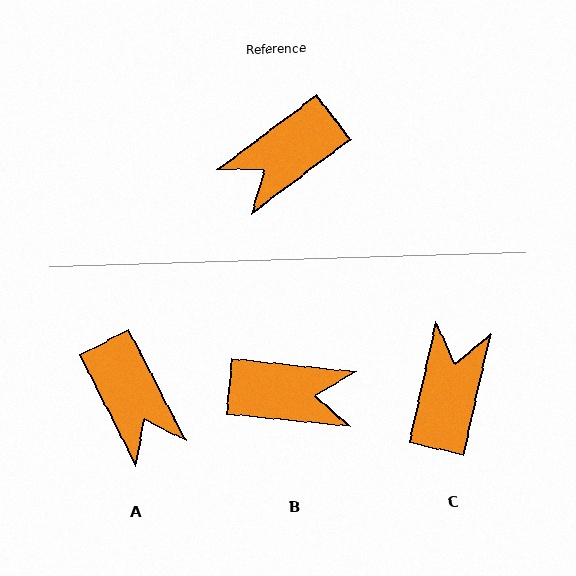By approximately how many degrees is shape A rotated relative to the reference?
Approximately 80 degrees counter-clockwise.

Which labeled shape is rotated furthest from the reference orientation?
C, about 139 degrees away.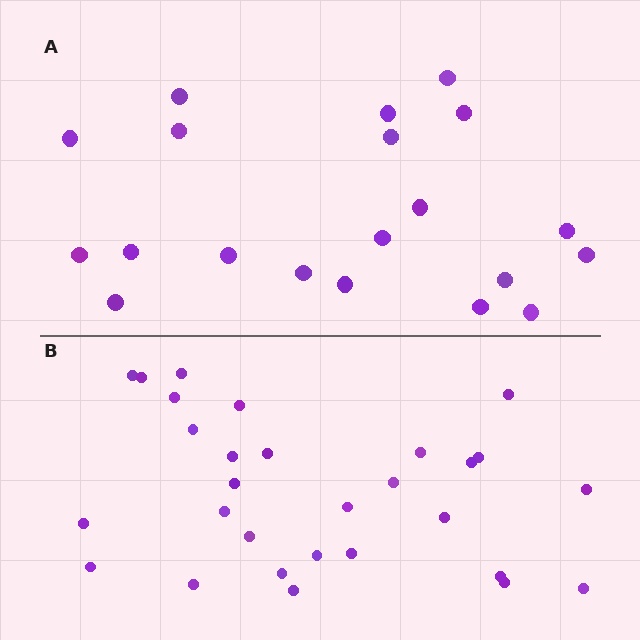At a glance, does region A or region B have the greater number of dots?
Region B (the bottom region) has more dots.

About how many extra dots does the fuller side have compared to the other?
Region B has roughly 8 or so more dots than region A.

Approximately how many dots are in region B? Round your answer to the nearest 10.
About 30 dots. (The exact count is 29, which rounds to 30.)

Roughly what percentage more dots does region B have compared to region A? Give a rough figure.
About 45% more.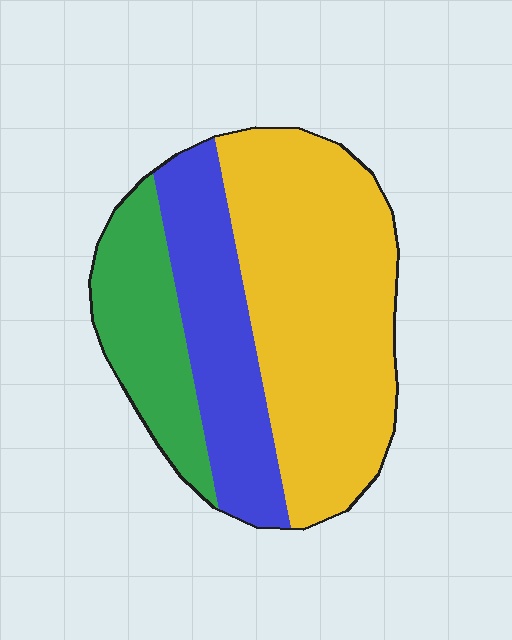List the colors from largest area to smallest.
From largest to smallest: yellow, blue, green.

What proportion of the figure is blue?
Blue takes up between a quarter and a half of the figure.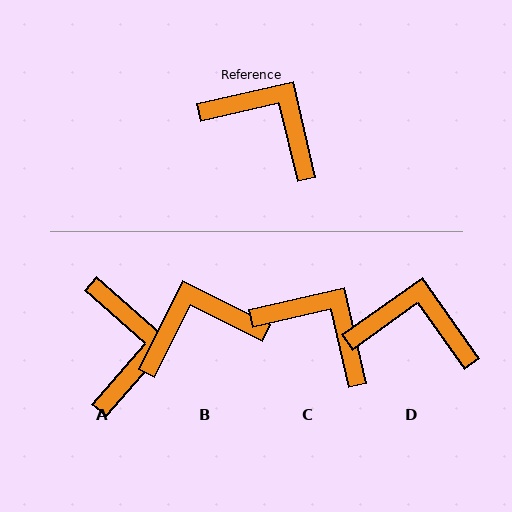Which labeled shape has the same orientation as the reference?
C.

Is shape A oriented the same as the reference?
No, it is off by about 54 degrees.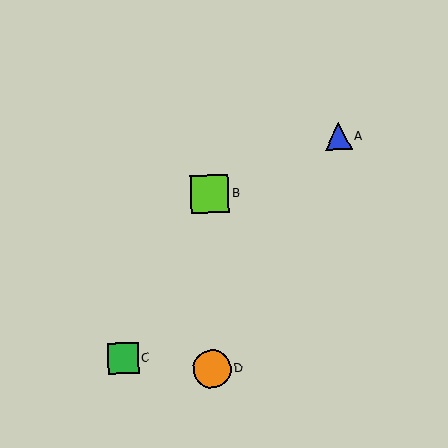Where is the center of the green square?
The center of the green square is at (123, 358).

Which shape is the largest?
The lime square (labeled B) is the largest.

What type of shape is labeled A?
Shape A is a blue triangle.